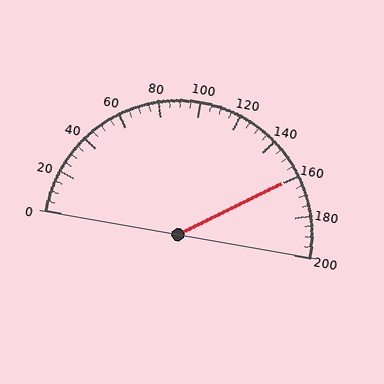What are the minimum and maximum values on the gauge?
The gauge ranges from 0 to 200.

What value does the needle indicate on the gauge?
The needle indicates approximately 160.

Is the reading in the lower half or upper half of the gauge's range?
The reading is in the upper half of the range (0 to 200).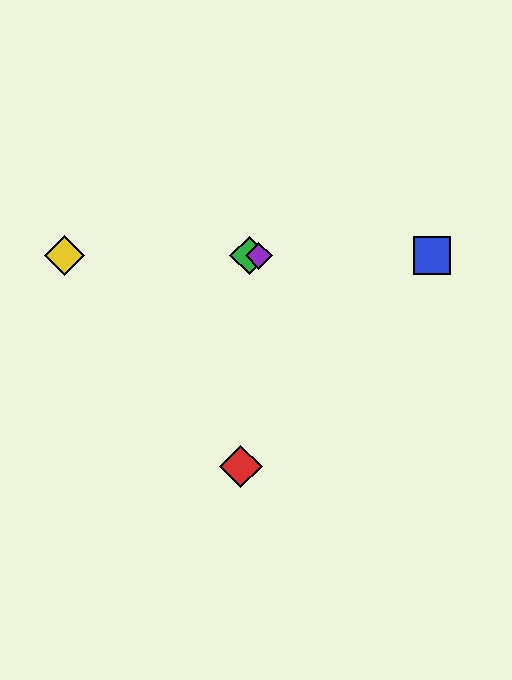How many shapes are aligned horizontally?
4 shapes (the blue square, the green diamond, the yellow diamond, the purple diamond) are aligned horizontally.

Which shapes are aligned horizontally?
The blue square, the green diamond, the yellow diamond, the purple diamond are aligned horizontally.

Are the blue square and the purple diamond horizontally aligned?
Yes, both are at y≈256.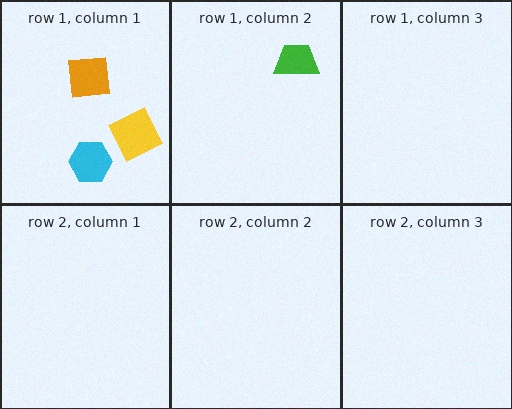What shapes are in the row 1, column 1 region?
The orange square, the cyan hexagon, the yellow diamond.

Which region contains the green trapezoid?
The row 1, column 2 region.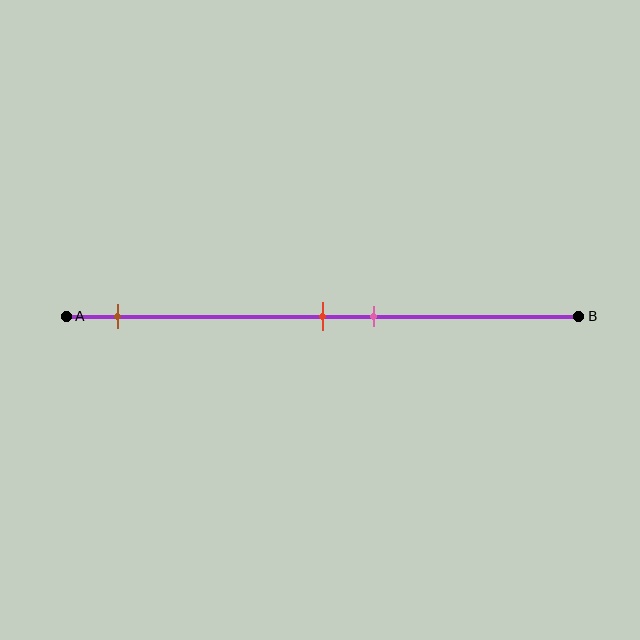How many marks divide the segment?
There are 3 marks dividing the segment.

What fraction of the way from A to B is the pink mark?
The pink mark is approximately 60% (0.6) of the way from A to B.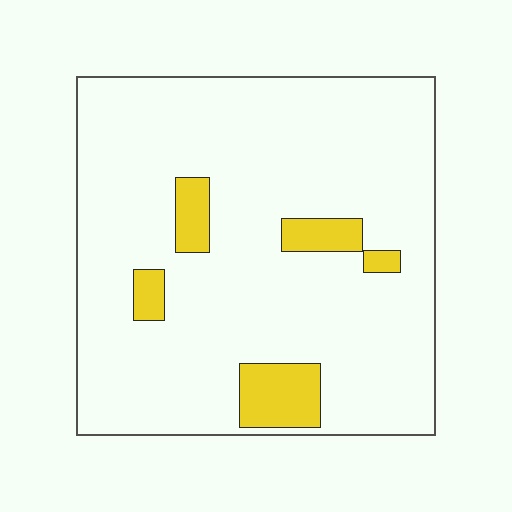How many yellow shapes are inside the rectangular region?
5.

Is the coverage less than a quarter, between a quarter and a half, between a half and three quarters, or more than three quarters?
Less than a quarter.